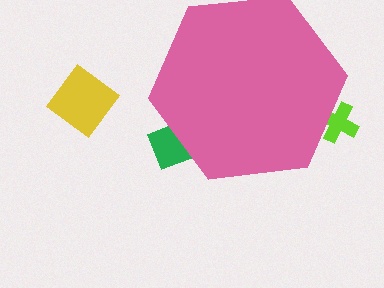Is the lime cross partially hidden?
Yes, the lime cross is partially hidden behind the pink hexagon.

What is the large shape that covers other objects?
A pink hexagon.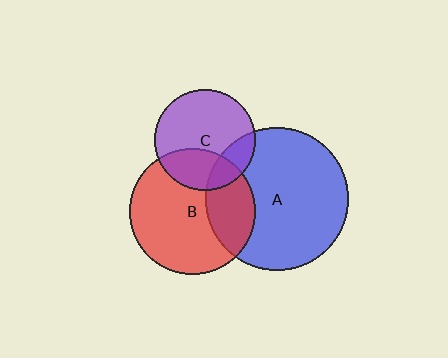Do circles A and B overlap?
Yes.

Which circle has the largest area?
Circle A (blue).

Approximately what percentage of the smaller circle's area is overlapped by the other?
Approximately 30%.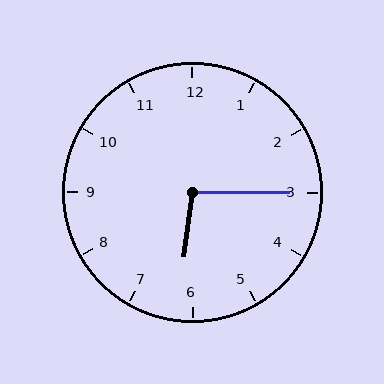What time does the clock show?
6:15.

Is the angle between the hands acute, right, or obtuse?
It is obtuse.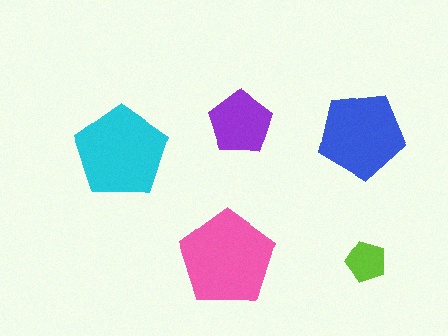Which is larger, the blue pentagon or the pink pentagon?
The pink one.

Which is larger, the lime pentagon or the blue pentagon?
The blue one.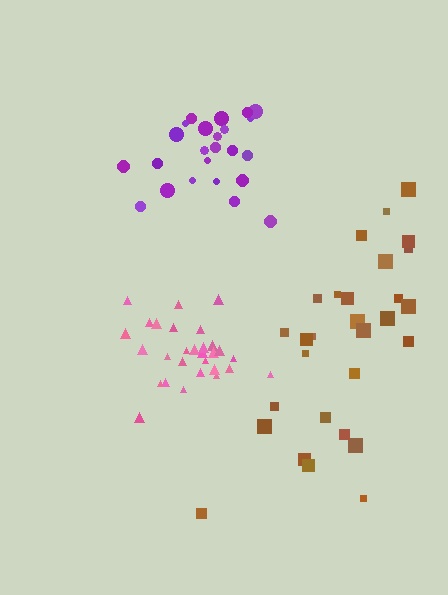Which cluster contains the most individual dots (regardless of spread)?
Brown (29).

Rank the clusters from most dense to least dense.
pink, purple, brown.